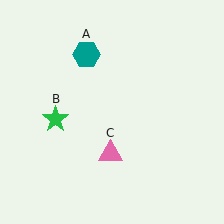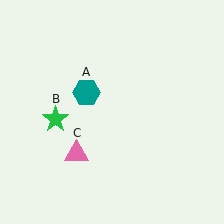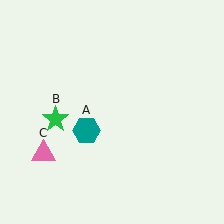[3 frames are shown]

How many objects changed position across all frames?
2 objects changed position: teal hexagon (object A), pink triangle (object C).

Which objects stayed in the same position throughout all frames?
Green star (object B) remained stationary.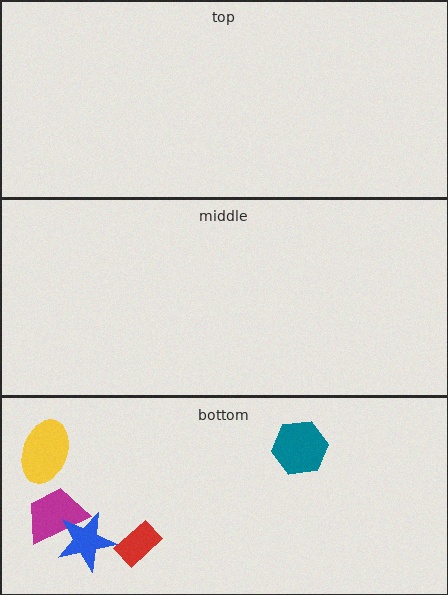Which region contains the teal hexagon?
The bottom region.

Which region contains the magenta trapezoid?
The bottom region.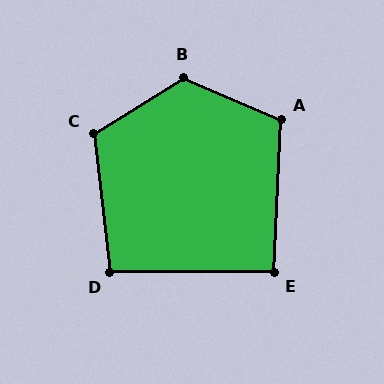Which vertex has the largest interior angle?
B, at approximately 125 degrees.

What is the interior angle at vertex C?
Approximately 115 degrees (obtuse).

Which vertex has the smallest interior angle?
E, at approximately 93 degrees.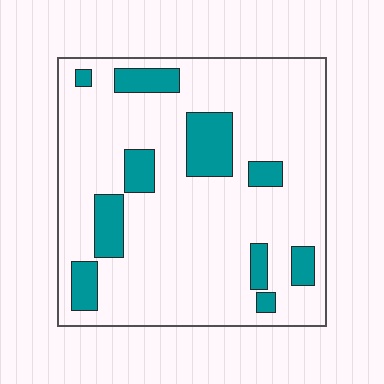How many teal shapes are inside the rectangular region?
10.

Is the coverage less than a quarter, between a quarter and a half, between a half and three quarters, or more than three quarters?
Less than a quarter.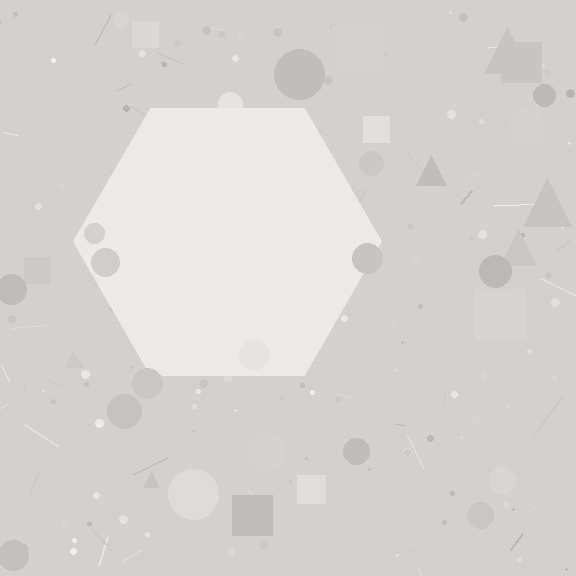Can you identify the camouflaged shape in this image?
The camouflaged shape is a hexagon.